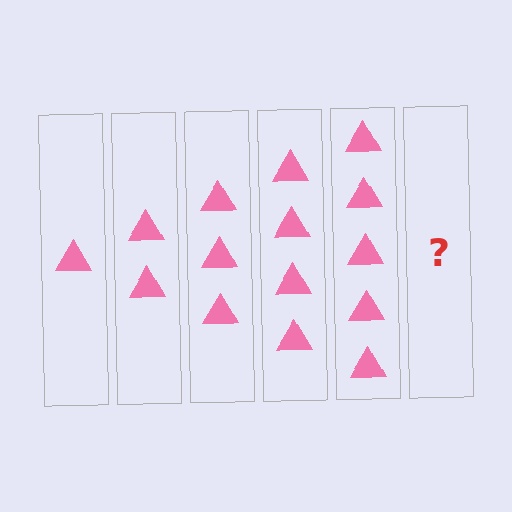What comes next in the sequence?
The next element should be 6 triangles.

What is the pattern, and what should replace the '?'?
The pattern is that each step adds one more triangle. The '?' should be 6 triangles.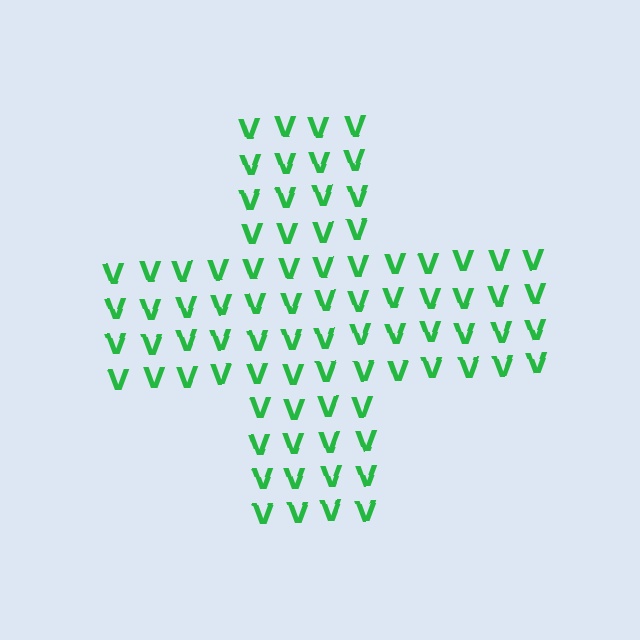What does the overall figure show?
The overall figure shows a cross.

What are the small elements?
The small elements are letter V's.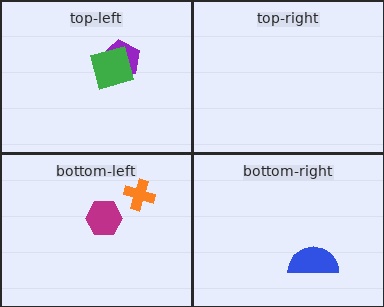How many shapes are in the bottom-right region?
1.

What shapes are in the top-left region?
The purple pentagon, the green square.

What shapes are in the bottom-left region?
The magenta hexagon, the orange cross.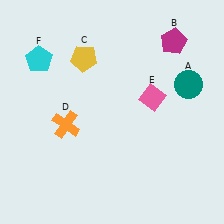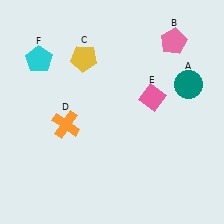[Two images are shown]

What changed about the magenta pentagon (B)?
In Image 1, B is magenta. In Image 2, it changed to pink.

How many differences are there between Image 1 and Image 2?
There is 1 difference between the two images.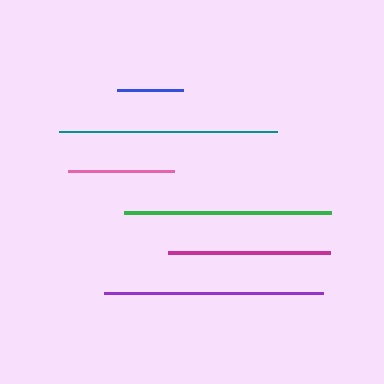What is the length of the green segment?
The green segment is approximately 207 pixels long.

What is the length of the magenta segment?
The magenta segment is approximately 162 pixels long.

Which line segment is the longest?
The purple line is the longest at approximately 219 pixels.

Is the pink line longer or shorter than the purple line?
The purple line is longer than the pink line.